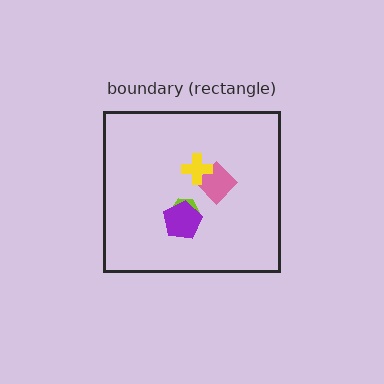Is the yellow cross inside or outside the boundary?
Inside.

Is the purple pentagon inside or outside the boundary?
Inside.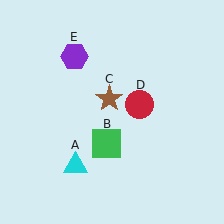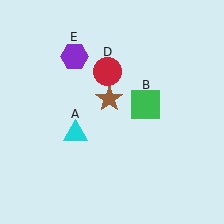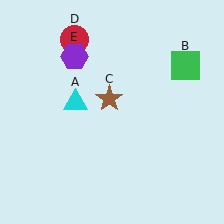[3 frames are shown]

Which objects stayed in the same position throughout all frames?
Brown star (object C) and purple hexagon (object E) remained stationary.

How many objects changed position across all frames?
3 objects changed position: cyan triangle (object A), green square (object B), red circle (object D).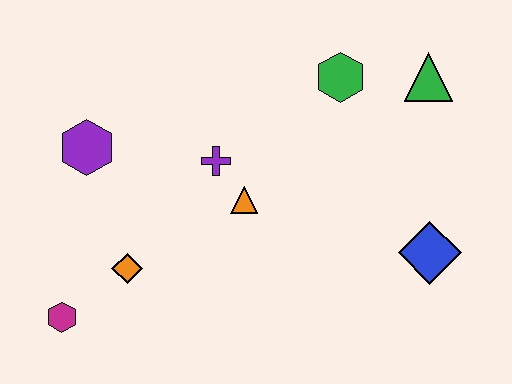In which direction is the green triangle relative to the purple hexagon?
The green triangle is to the right of the purple hexagon.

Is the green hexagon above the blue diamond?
Yes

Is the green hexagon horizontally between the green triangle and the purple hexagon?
Yes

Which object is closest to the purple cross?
The orange triangle is closest to the purple cross.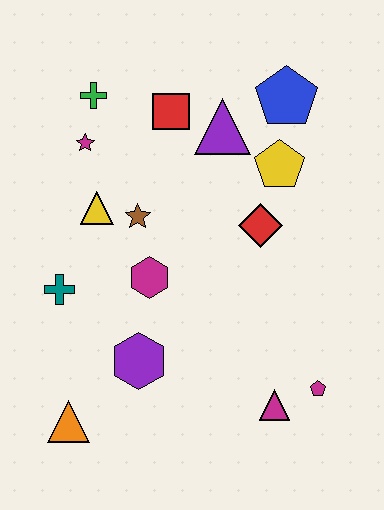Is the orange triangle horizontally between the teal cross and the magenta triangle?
Yes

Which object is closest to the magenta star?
The green cross is closest to the magenta star.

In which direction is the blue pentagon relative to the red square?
The blue pentagon is to the right of the red square.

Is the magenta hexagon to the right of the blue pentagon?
No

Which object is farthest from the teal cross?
The blue pentagon is farthest from the teal cross.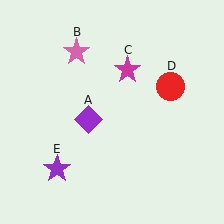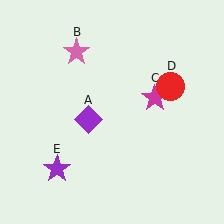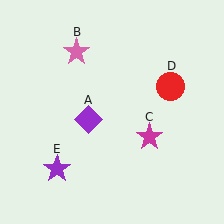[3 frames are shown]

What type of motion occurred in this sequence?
The magenta star (object C) rotated clockwise around the center of the scene.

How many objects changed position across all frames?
1 object changed position: magenta star (object C).